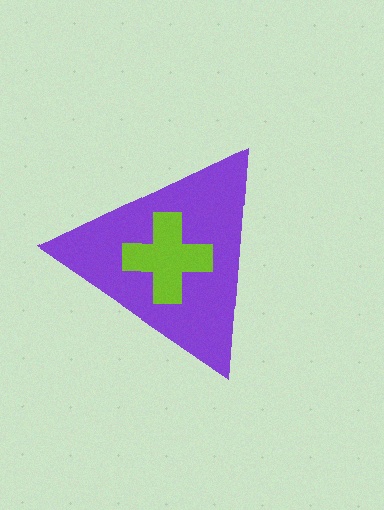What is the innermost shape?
The lime cross.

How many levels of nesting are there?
2.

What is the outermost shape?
The purple triangle.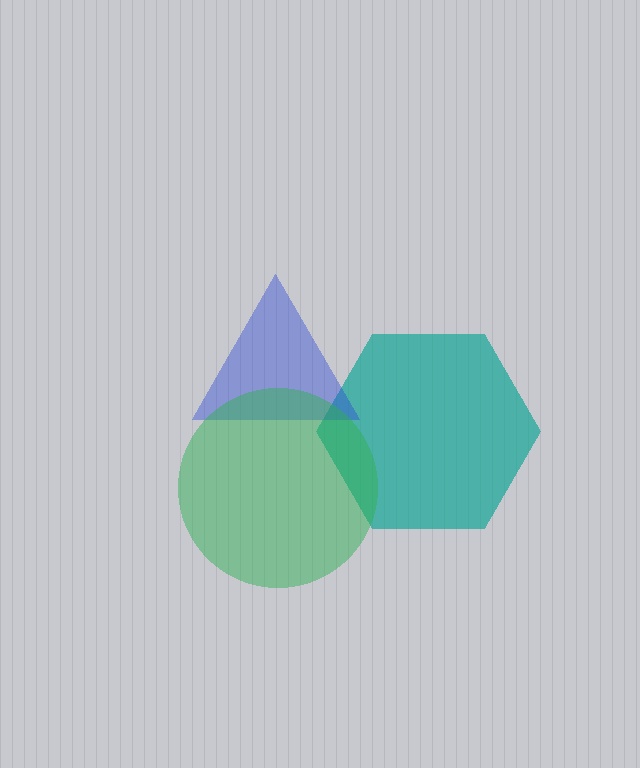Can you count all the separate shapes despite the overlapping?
Yes, there are 3 separate shapes.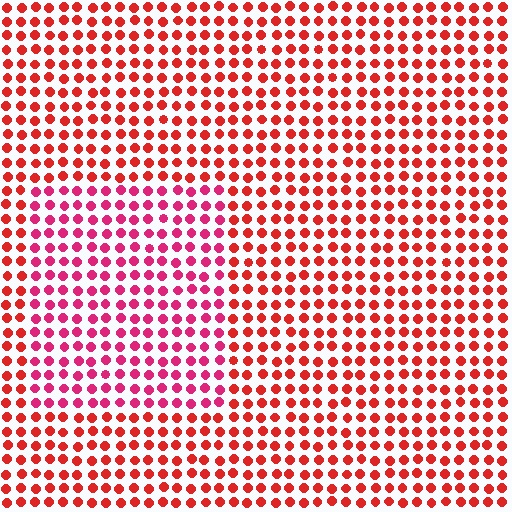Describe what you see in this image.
The image is filled with small red elements in a uniform arrangement. A rectangle-shaped region is visible where the elements are tinted to a slightly different hue, forming a subtle color boundary.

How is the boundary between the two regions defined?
The boundary is defined purely by a slight shift in hue (about 28 degrees). Spacing, size, and orientation are identical on both sides.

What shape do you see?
I see a rectangle.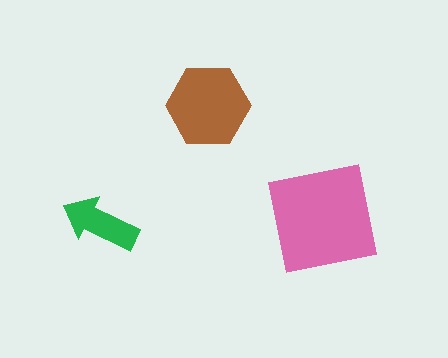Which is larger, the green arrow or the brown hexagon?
The brown hexagon.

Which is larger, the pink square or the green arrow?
The pink square.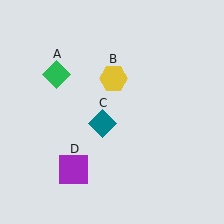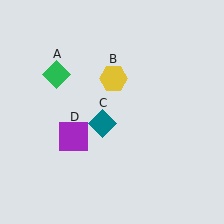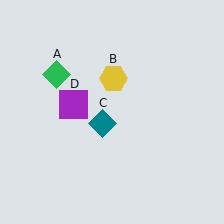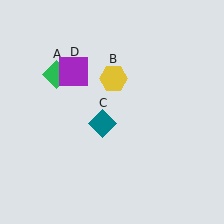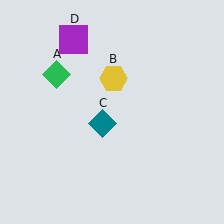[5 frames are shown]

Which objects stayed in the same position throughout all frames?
Green diamond (object A) and yellow hexagon (object B) and teal diamond (object C) remained stationary.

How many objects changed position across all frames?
1 object changed position: purple square (object D).